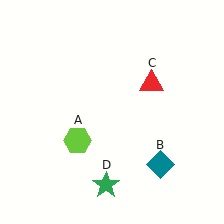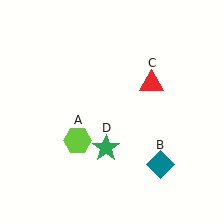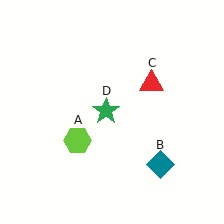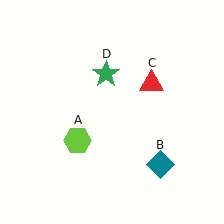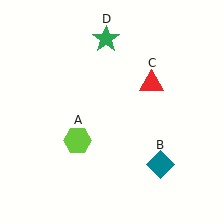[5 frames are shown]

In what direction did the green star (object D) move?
The green star (object D) moved up.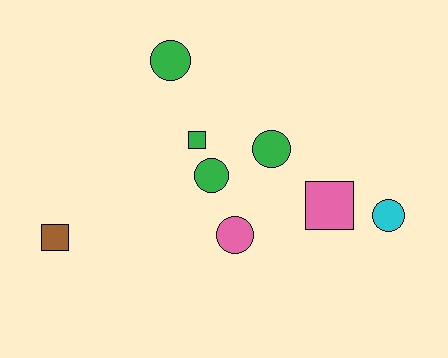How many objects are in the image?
There are 8 objects.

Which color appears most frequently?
Green, with 4 objects.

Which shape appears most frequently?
Circle, with 5 objects.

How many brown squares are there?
There is 1 brown square.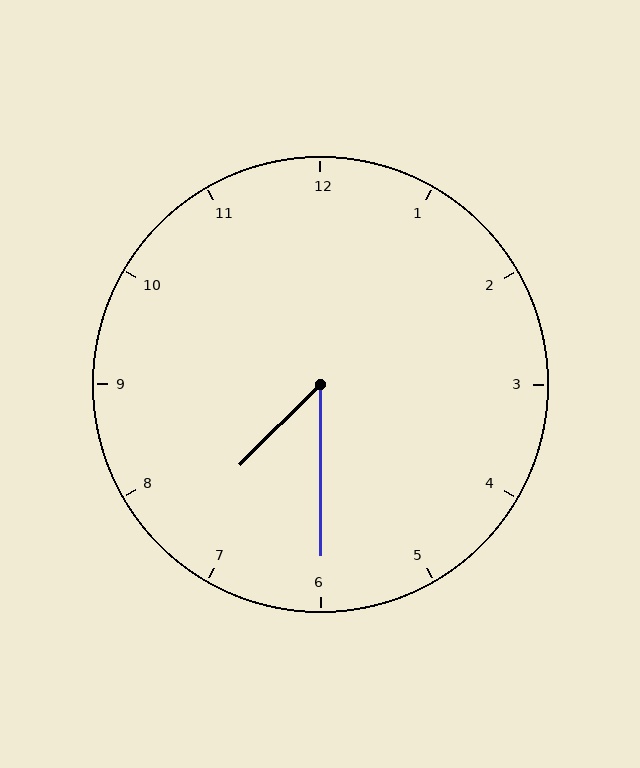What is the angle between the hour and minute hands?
Approximately 45 degrees.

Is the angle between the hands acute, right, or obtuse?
It is acute.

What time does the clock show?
7:30.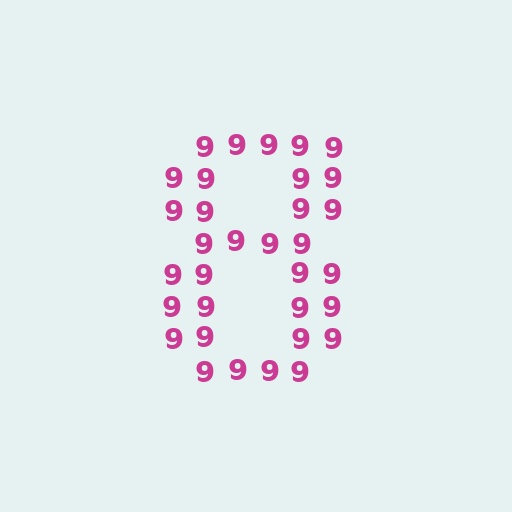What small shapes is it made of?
It is made of small digit 9's.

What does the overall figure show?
The overall figure shows the digit 8.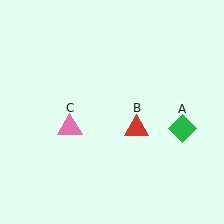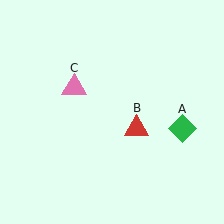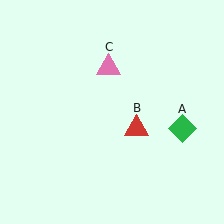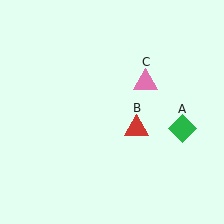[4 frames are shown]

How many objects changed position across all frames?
1 object changed position: pink triangle (object C).